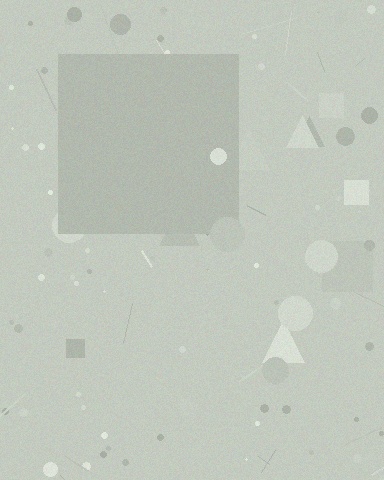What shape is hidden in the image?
A square is hidden in the image.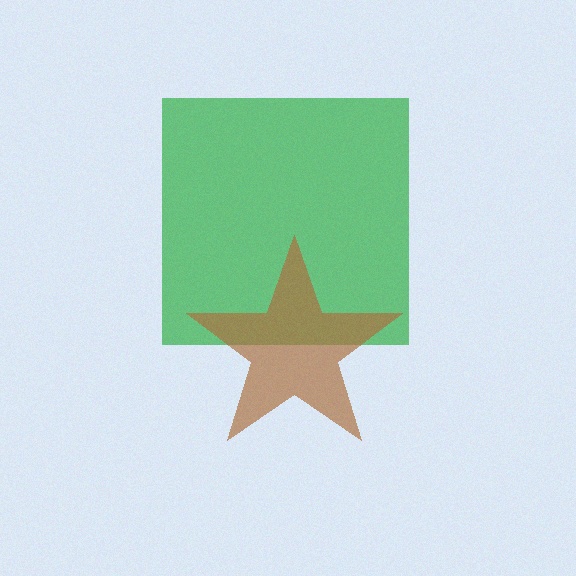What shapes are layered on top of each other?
The layered shapes are: a green square, a brown star.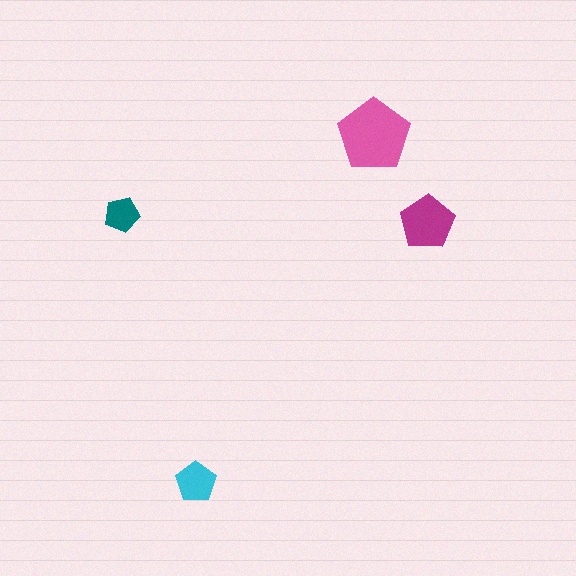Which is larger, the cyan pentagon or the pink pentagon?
The pink one.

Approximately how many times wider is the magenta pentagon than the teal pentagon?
About 1.5 times wider.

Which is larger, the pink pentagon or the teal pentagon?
The pink one.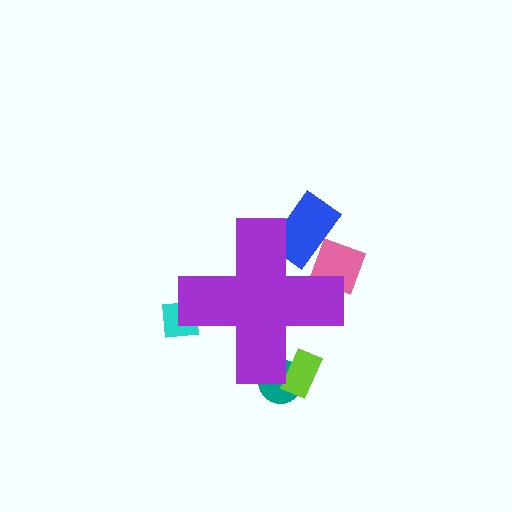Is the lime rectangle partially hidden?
Yes, the lime rectangle is partially hidden behind the purple cross.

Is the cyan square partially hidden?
Yes, the cyan square is partially hidden behind the purple cross.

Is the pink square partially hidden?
Yes, the pink square is partially hidden behind the purple cross.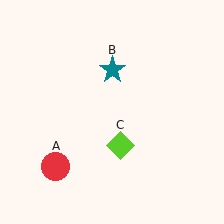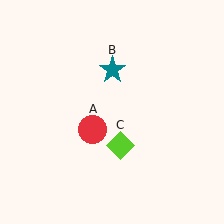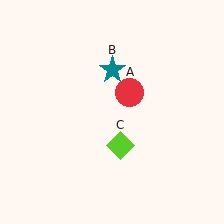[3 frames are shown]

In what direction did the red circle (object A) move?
The red circle (object A) moved up and to the right.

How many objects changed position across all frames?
1 object changed position: red circle (object A).